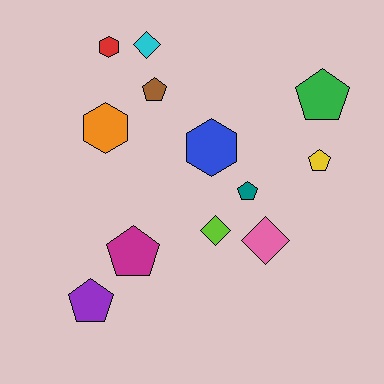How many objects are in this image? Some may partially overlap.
There are 12 objects.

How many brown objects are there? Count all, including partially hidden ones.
There is 1 brown object.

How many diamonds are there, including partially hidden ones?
There are 3 diamonds.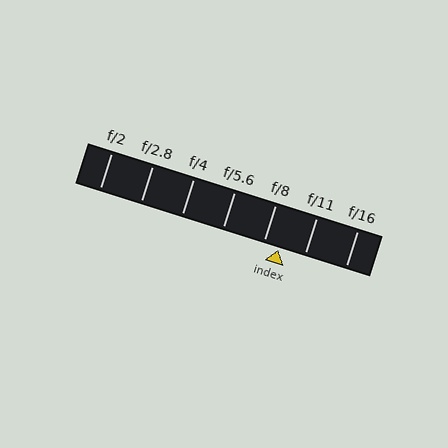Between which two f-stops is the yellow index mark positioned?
The index mark is between f/8 and f/11.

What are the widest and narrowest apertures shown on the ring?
The widest aperture shown is f/2 and the narrowest is f/16.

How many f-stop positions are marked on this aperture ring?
There are 7 f-stop positions marked.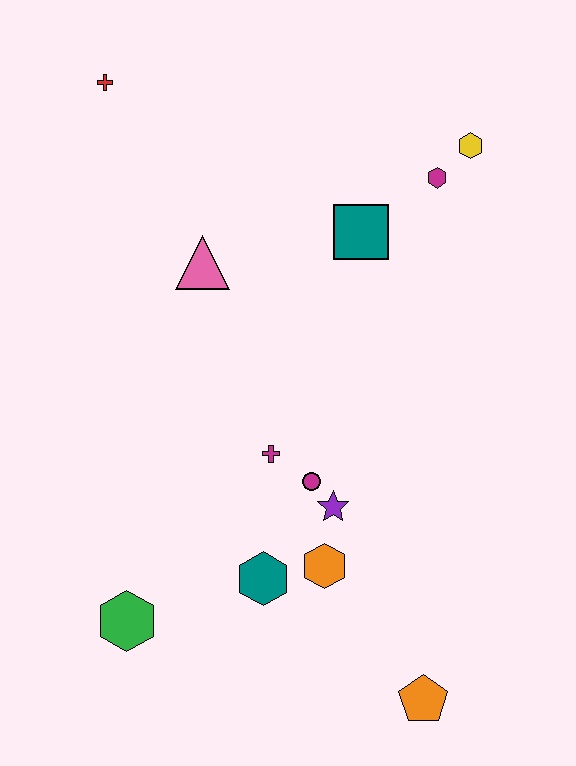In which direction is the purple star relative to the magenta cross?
The purple star is to the right of the magenta cross.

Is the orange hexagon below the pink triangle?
Yes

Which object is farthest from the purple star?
The red cross is farthest from the purple star.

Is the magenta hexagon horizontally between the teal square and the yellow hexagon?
Yes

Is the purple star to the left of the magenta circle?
No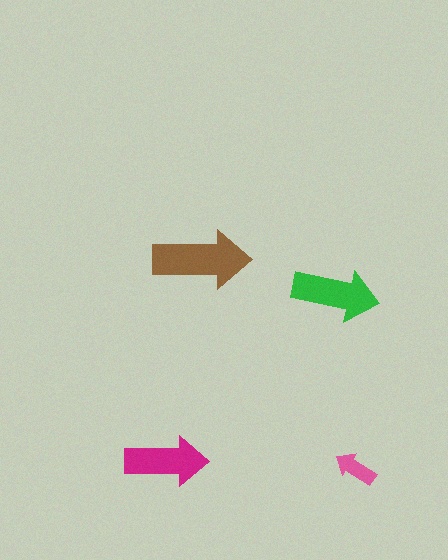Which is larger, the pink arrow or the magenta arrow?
The magenta one.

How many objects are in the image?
There are 4 objects in the image.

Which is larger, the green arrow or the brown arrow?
The brown one.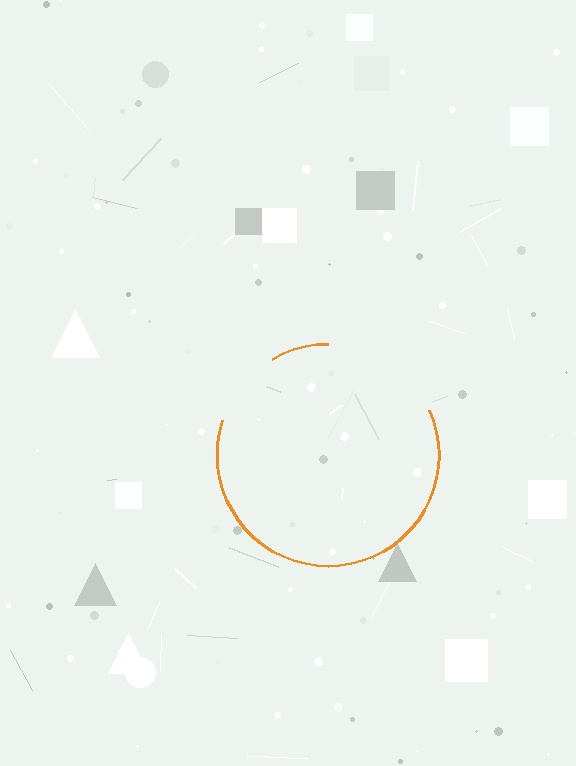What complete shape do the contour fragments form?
The contour fragments form a circle.